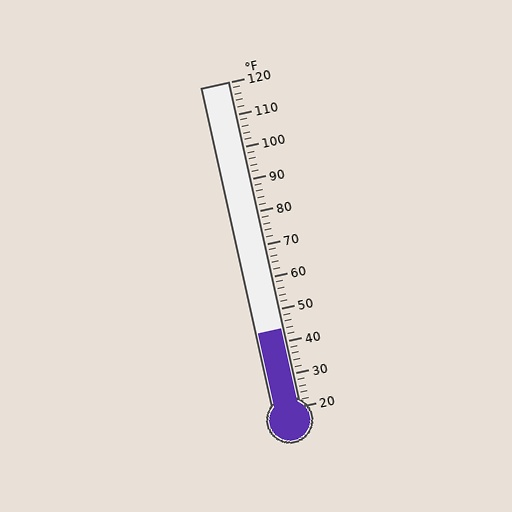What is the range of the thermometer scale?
The thermometer scale ranges from 20°F to 120°F.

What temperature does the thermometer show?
The thermometer shows approximately 44°F.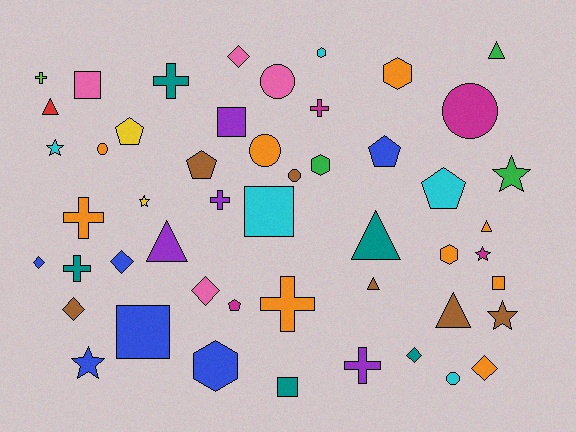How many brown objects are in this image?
There are 6 brown objects.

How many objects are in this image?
There are 50 objects.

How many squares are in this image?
There are 6 squares.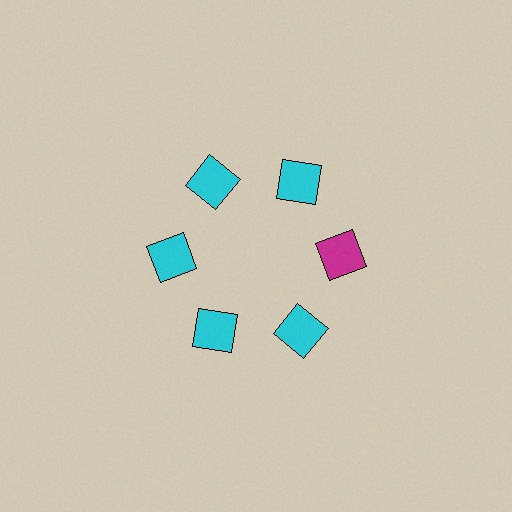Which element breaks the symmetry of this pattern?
The magenta square at roughly the 3 o'clock position breaks the symmetry. All other shapes are cyan squares.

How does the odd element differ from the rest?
It has a different color: magenta instead of cyan.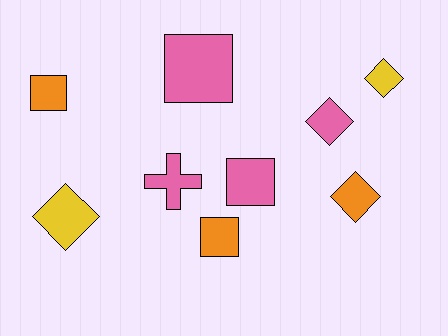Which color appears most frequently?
Pink, with 4 objects.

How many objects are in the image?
There are 9 objects.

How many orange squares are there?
There are 2 orange squares.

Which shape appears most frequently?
Diamond, with 4 objects.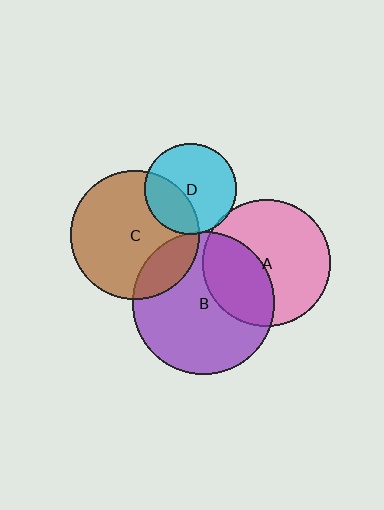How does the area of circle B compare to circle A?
Approximately 1.2 times.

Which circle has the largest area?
Circle B (purple).